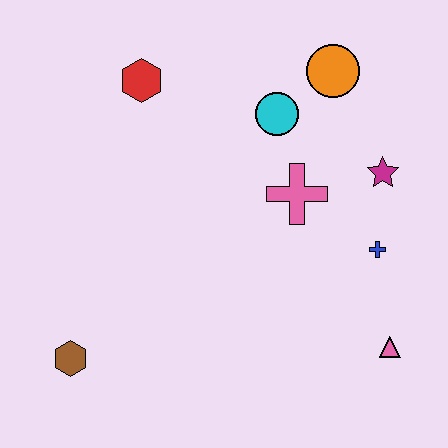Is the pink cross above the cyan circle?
No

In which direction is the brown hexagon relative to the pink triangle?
The brown hexagon is to the left of the pink triangle.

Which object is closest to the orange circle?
The cyan circle is closest to the orange circle.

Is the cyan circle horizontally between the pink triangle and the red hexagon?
Yes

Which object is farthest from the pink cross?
The brown hexagon is farthest from the pink cross.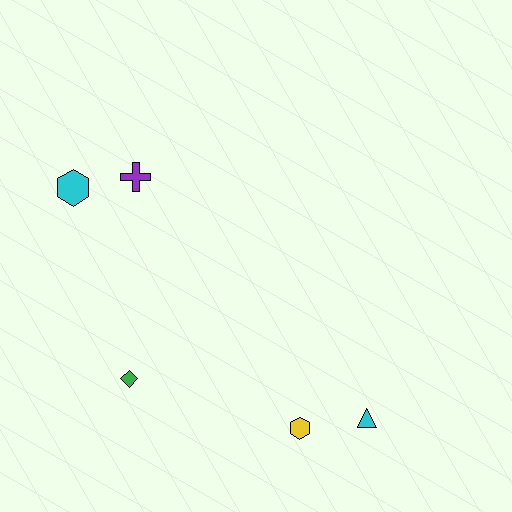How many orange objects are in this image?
There are no orange objects.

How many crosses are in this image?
There is 1 cross.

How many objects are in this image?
There are 5 objects.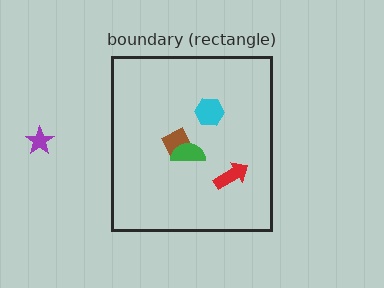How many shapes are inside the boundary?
4 inside, 1 outside.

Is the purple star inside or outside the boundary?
Outside.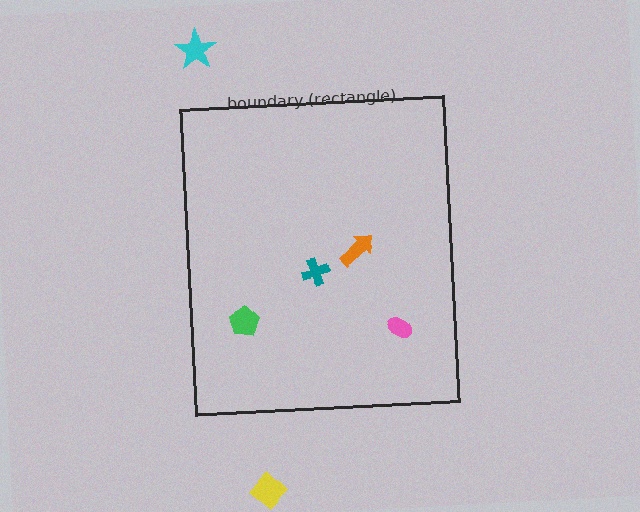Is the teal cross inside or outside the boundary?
Inside.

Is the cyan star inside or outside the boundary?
Outside.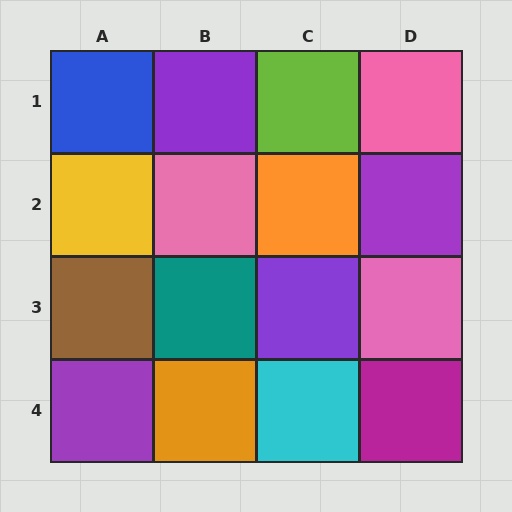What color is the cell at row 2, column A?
Yellow.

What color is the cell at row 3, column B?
Teal.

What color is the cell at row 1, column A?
Blue.